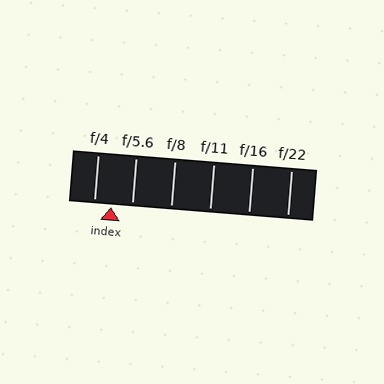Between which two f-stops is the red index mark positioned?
The index mark is between f/4 and f/5.6.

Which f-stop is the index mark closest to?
The index mark is closest to f/4.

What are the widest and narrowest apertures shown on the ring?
The widest aperture shown is f/4 and the narrowest is f/22.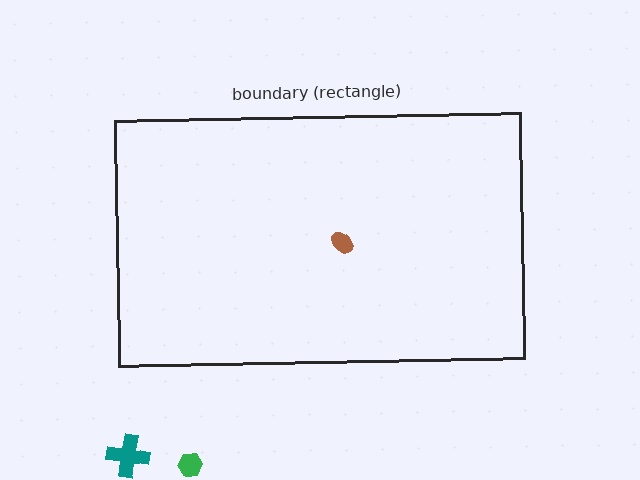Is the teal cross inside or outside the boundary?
Outside.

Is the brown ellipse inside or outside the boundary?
Inside.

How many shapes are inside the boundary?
1 inside, 2 outside.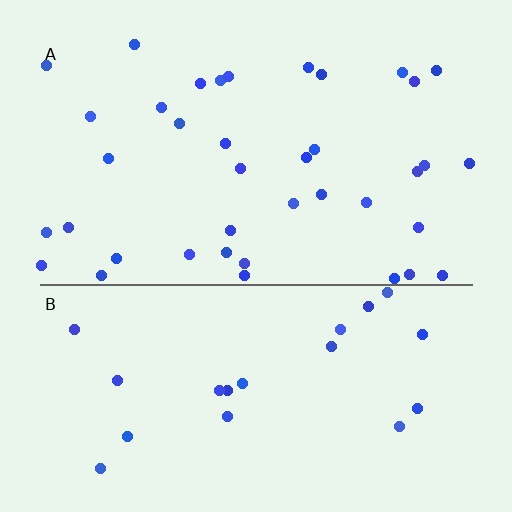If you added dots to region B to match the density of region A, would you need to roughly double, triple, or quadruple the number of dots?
Approximately double.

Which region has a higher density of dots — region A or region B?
A (the top).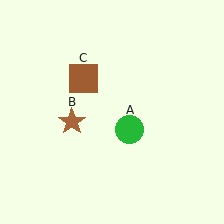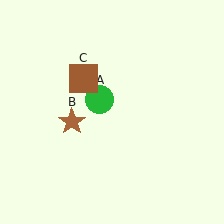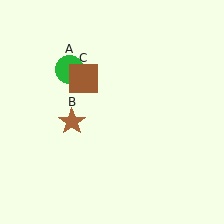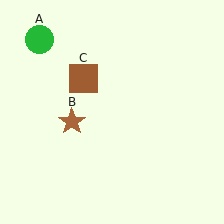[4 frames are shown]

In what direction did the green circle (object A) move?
The green circle (object A) moved up and to the left.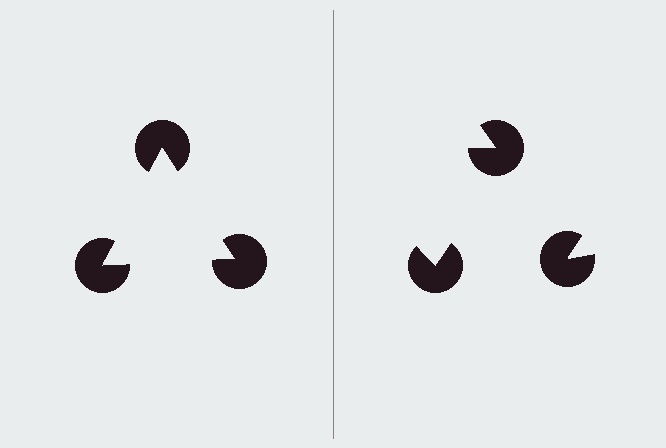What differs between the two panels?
The pac-man discs are positioned identically on both sides; only the wedge orientations differ. On the left they align to a triangle; on the right they are misaligned.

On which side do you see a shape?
An illusory triangle appears on the left side. On the right side the wedge cuts are rotated, so no coherent shape forms.